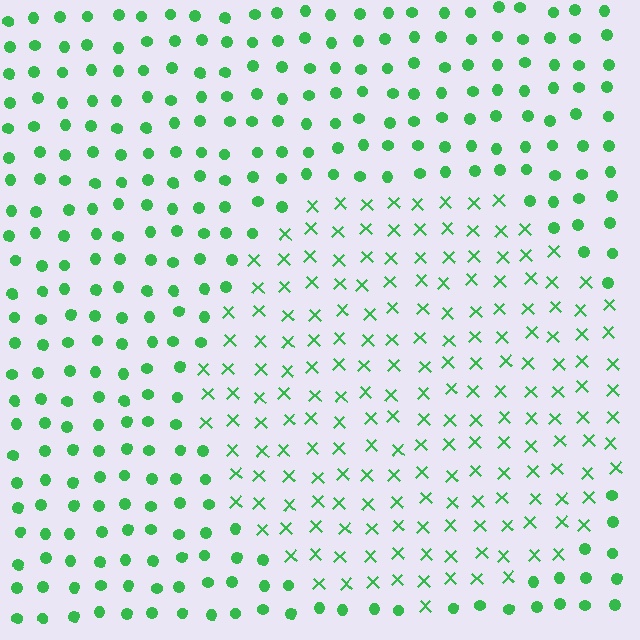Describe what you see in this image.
The image is filled with small green elements arranged in a uniform grid. A circle-shaped region contains X marks, while the surrounding area contains circles. The boundary is defined purely by the change in element shape.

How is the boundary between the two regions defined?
The boundary is defined by a change in element shape: X marks inside vs. circles outside. All elements share the same color and spacing.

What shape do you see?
I see a circle.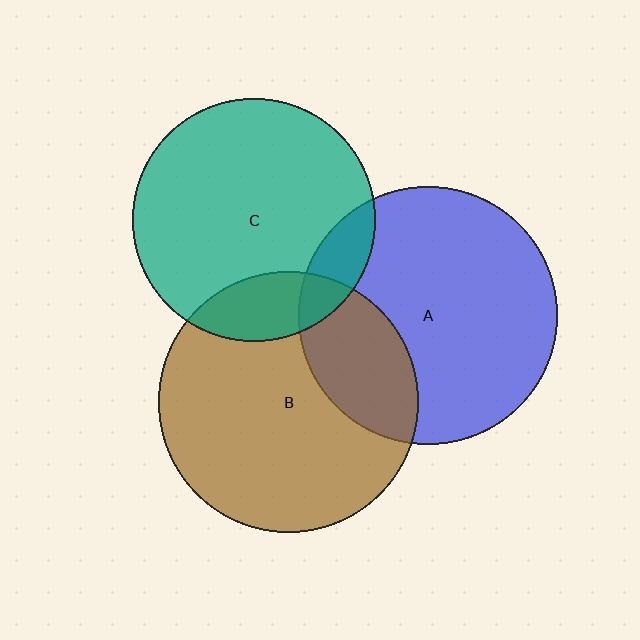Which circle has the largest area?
Circle B (brown).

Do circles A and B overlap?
Yes.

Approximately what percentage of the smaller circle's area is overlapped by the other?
Approximately 25%.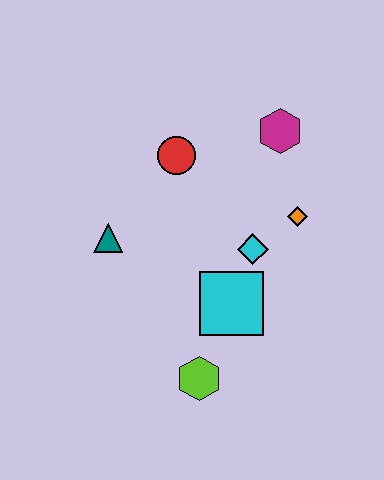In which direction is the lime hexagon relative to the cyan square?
The lime hexagon is below the cyan square.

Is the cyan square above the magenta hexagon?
No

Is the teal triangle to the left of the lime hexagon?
Yes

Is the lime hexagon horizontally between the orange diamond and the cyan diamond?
No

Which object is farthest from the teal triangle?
The magenta hexagon is farthest from the teal triangle.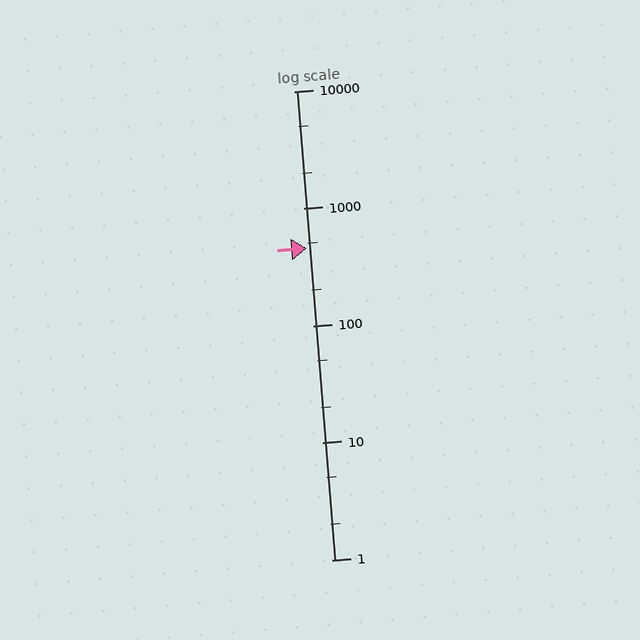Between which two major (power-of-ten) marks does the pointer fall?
The pointer is between 100 and 1000.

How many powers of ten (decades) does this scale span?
The scale spans 4 decades, from 1 to 10000.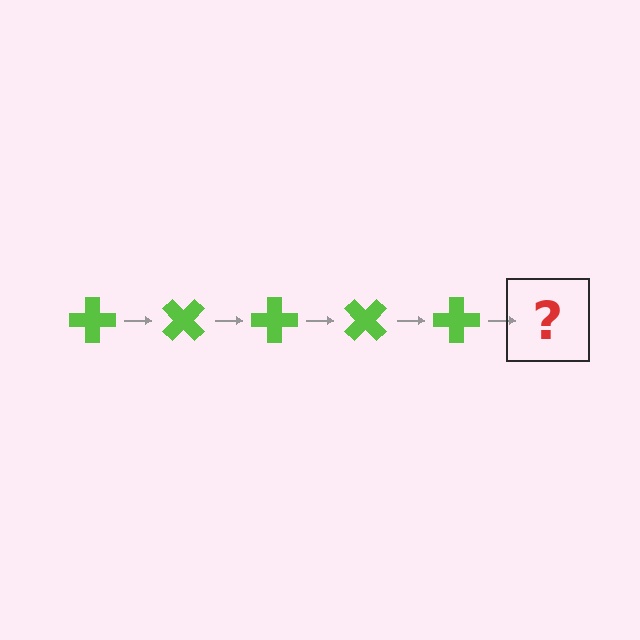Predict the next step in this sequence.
The next step is a lime cross rotated 225 degrees.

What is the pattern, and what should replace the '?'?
The pattern is that the cross rotates 45 degrees each step. The '?' should be a lime cross rotated 225 degrees.